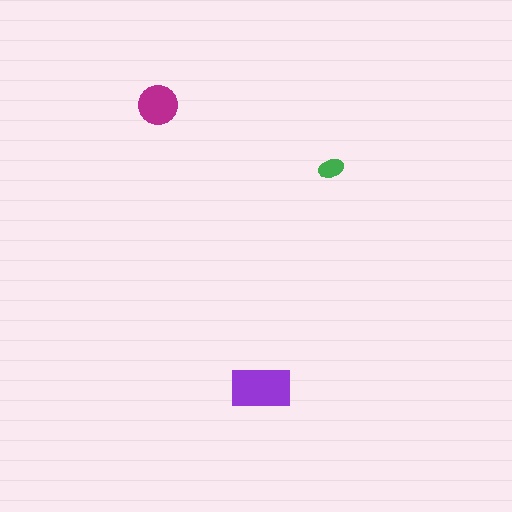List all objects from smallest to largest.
The green ellipse, the magenta circle, the purple rectangle.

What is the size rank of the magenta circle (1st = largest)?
2nd.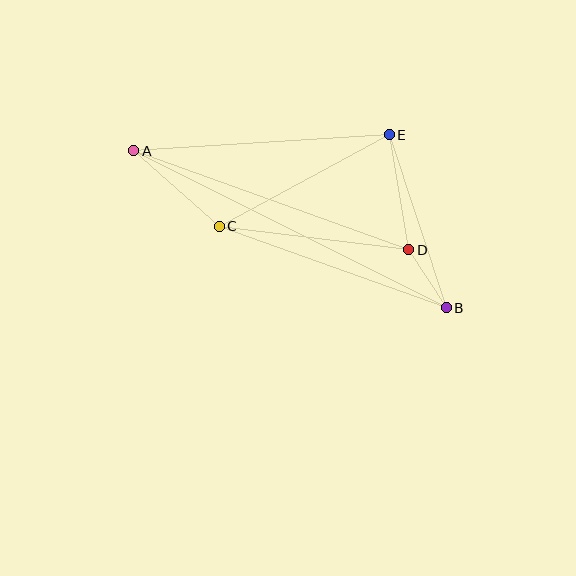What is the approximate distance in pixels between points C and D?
The distance between C and D is approximately 191 pixels.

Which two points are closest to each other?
Points B and D are closest to each other.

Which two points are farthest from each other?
Points A and B are farthest from each other.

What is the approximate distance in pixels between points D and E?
The distance between D and E is approximately 117 pixels.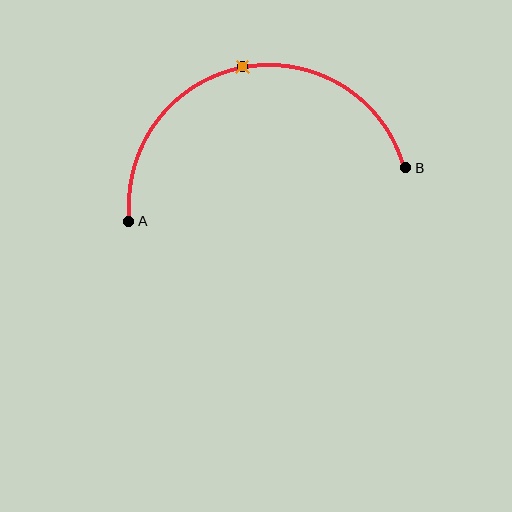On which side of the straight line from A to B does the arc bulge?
The arc bulges above the straight line connecting A and B.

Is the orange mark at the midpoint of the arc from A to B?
Yes. The orange mark lies on the arc at equal arc-length from both A and B — it is the arc midpoint.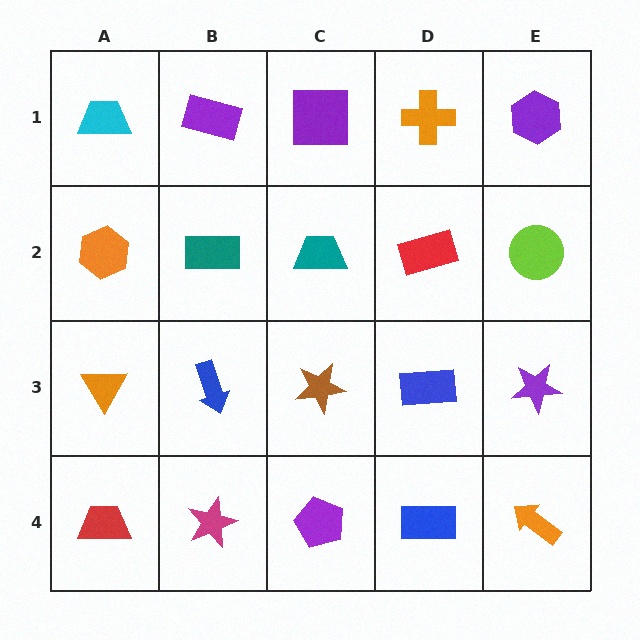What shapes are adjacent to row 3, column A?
An orange hexagon (row 2, column A), a red trapezoid (row 4, column A), a blue arrow (row 3, column B).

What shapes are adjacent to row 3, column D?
A red rectangle (row 2, column D), a blue rectangle (row 4, column D), a brown star (row 3, column C), a purple star (row 3, column E).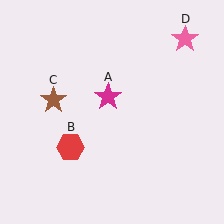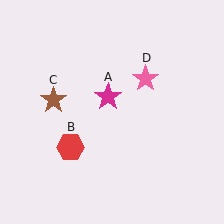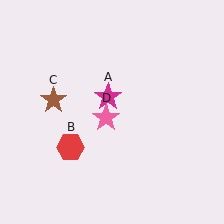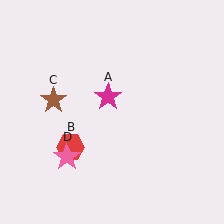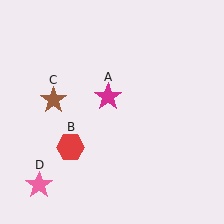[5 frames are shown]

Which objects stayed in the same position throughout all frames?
Magenta star (object A) and red hexagon (object B) and brown star (object C) remained stationary.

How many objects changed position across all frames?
1 object changed position: pink star (object D).